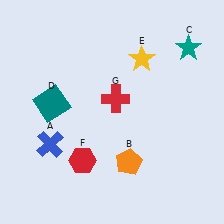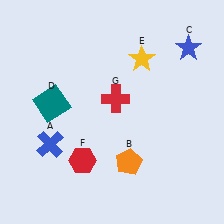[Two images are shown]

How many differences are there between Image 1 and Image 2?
There is 1 difference between the two images.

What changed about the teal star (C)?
In Image 1, C is teal. In Image 2, it changed to blue.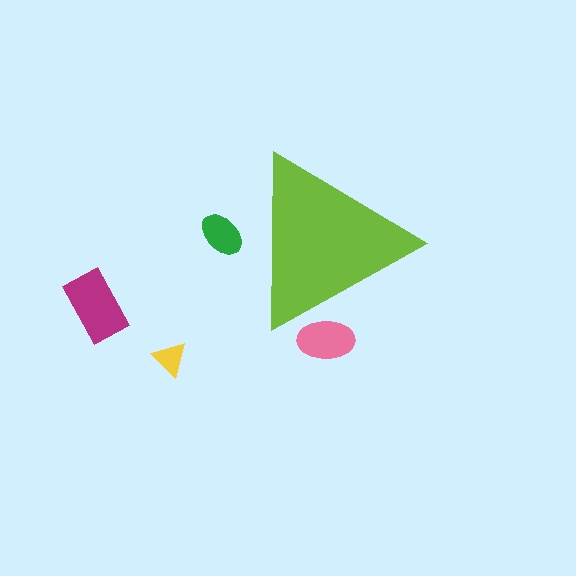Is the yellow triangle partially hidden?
No, the yellow triangle is fully visible.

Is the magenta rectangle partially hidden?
No, the magenta rectangle is fully visible.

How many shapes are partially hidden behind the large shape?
2 shapes are partially hidden.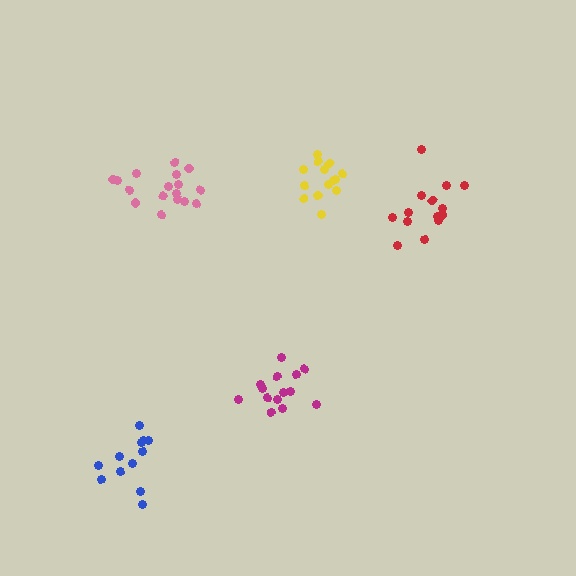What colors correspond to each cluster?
The clusters are colored: magenta, yellow, pink, red, blue.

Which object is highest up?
The yellow cluster is topmost.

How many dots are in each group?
Group 1: 14 dots, Group 2: 14 dots, Group 3: 17 dots, Group 4: 14 dots, Group 5: 12 dots (71 total).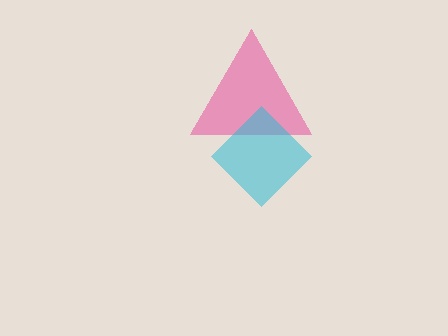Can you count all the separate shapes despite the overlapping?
Yes, there are 2 separate shapes.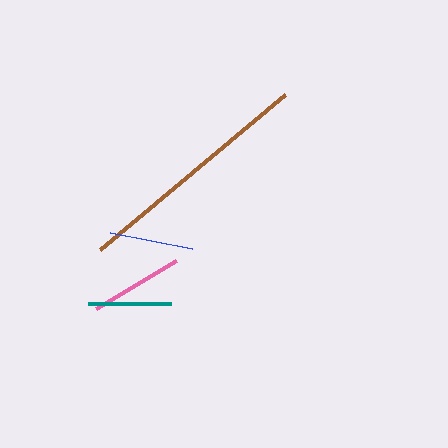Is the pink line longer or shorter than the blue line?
The pink line is longer than the blue line.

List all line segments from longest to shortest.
From longest to shortest: brown, pink, blue, teal.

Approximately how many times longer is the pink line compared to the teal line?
The pink line is approximately 1.1 times the length of the teal line.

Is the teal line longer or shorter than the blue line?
The blue line is longer than the teal line.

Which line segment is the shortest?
The teal line is the shortest at approximately 83 pixels.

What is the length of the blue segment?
The blue segment is approximately 84 pixels long.